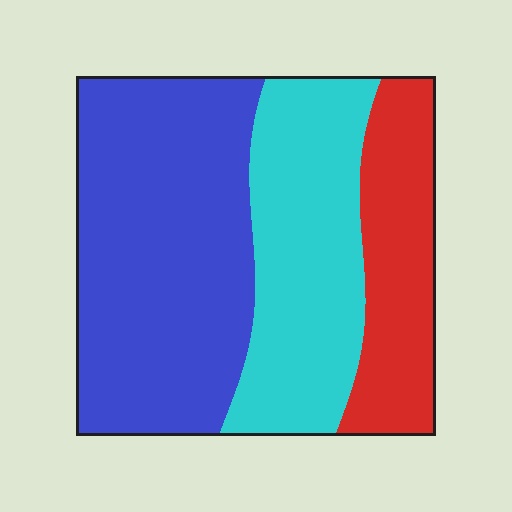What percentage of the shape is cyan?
Cyan covers roughly 30% of the shape.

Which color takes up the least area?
Red, at roughly 20%.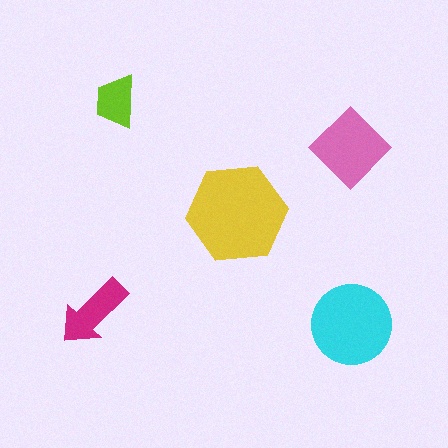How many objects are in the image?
There are 5 objects in the image.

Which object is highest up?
The lime trapezoid is topmost.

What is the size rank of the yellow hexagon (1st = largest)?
1st.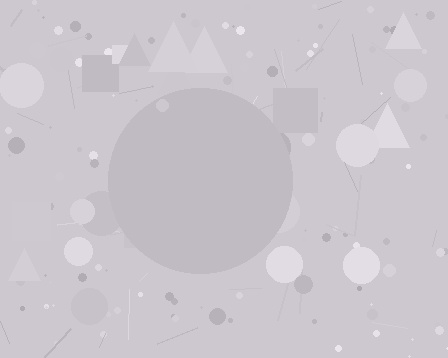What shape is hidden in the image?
A circle is hidden in the image.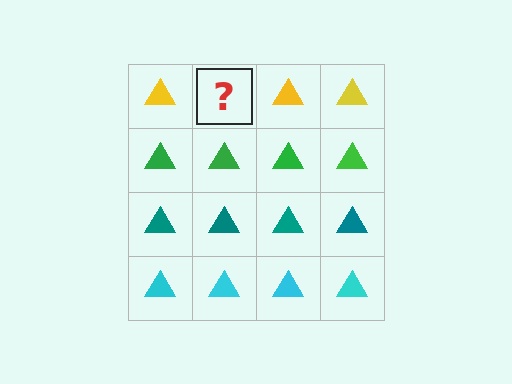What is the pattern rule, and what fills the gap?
The rule is that each row has a consistent color. The gap should be filled with a yellow triangle.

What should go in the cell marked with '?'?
The missing cell should contain a yellow triangle.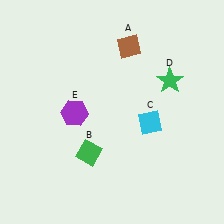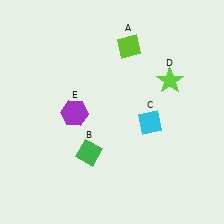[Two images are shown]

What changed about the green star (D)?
In Image 1, D is green. In Image 2, it changed to lime.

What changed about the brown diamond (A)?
In Image 1, A is brown. In Image 2, it changed to lime.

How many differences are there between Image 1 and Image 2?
There are 2 differences between the two images.